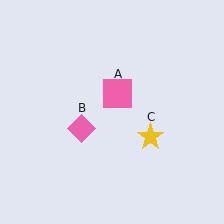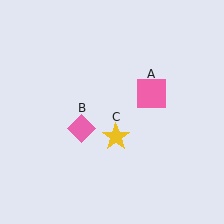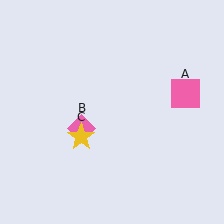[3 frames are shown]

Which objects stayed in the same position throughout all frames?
Pink diamond (object B) remained stationary.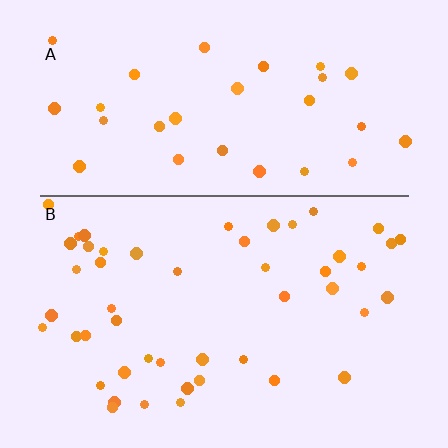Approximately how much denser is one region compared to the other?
Approximately 1.5× — region B over region A.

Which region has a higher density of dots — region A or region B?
B (the bottom).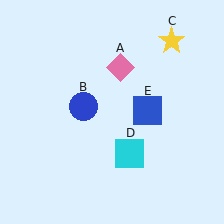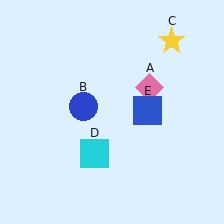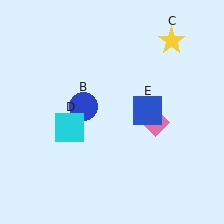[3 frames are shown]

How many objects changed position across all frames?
2 objects changed position: pink diamond (object A), cyan square (object D).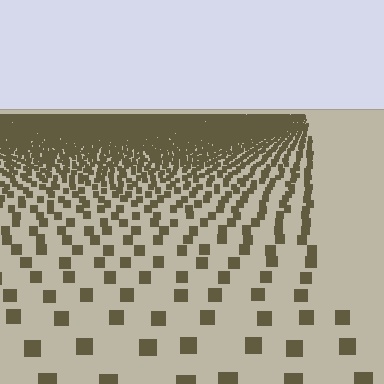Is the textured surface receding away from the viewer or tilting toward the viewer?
The surface is receding away from the viewer. Texture elements get smaller and denser toward the top.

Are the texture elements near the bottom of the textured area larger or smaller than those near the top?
Larger. Near the bottom, elements are closer to the viewer and appear at a bigger on-screen size.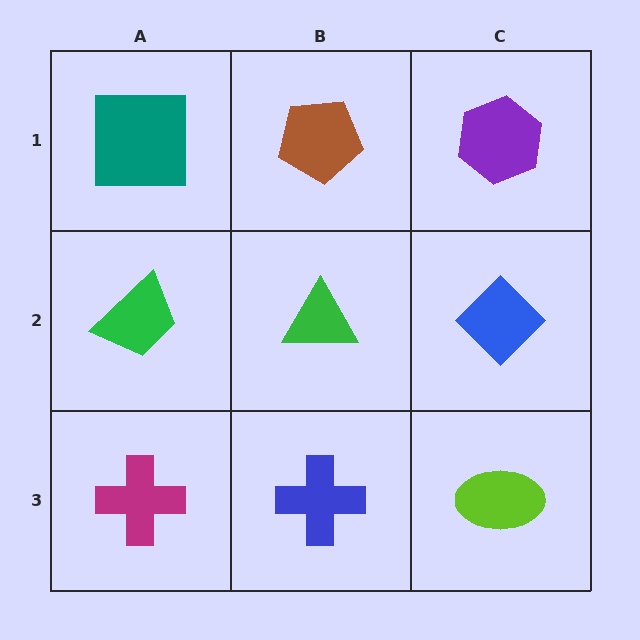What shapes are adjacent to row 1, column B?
A green triangle (row 2, column B), a teal square (row 1, column A), a purple hexagon (row 1, column C).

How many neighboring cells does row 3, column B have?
3.